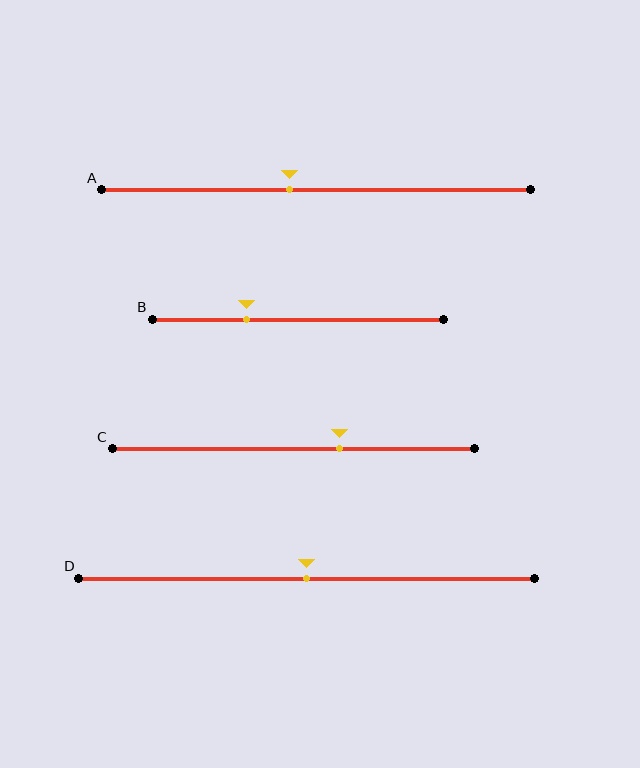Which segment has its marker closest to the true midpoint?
Segment D has its marker closest to the true midpoint.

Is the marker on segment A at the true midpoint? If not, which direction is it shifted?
No, the marker on segment A is shifted to the left by about 6% of the segment length.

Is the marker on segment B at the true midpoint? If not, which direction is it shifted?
No, the marker on segment B is shifted to the left by about 18% of the segment length.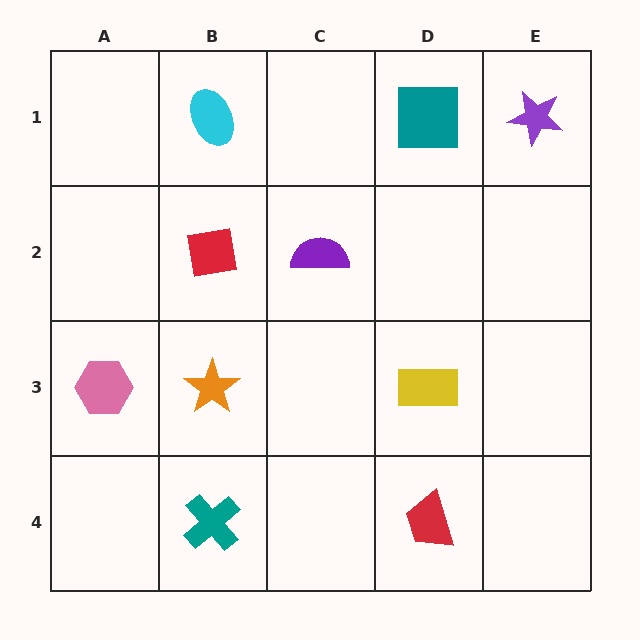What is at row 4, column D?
A red trapezoid.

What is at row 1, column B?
A cyan ellipse.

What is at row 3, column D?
A yellow rectangle.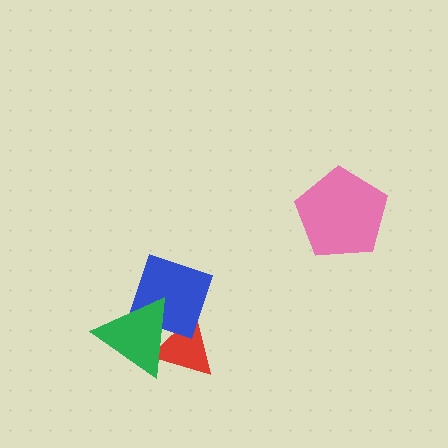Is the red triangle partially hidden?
Yes, it is partially covered by another shape.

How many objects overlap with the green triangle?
2 objects overlap with the green triangle.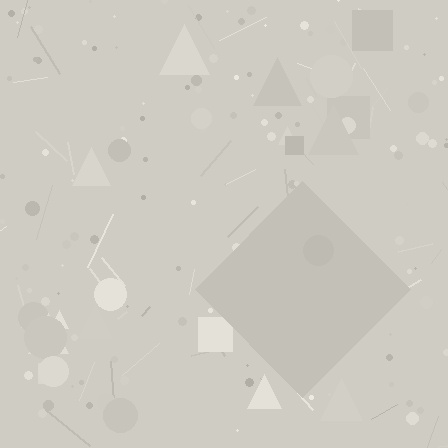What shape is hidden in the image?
A diamond is hidden in the image.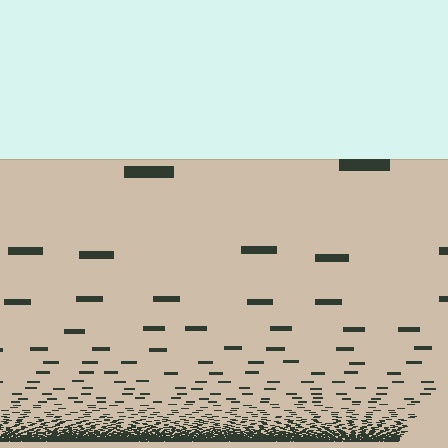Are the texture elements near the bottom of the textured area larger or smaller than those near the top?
Smaller. The gradient is inverted — elements near the bottom are smaller and denser.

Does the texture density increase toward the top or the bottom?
Density increases toward the bottom.